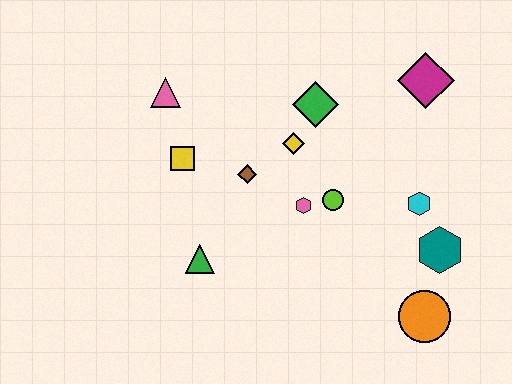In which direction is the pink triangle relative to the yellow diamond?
The pink triangle is to the left of the yellow diamond.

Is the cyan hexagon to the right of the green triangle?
Yes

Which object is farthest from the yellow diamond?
The orange circle is farthest from the yellow diamond.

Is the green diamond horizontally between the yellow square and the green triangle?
No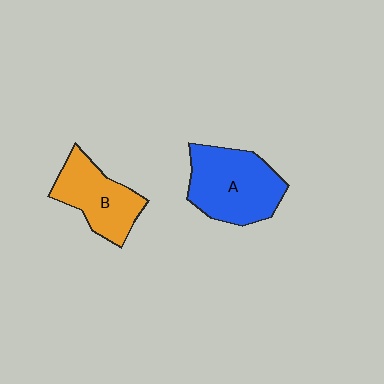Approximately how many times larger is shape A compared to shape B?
Approximately 1.3 times.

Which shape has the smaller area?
Shape B (orange).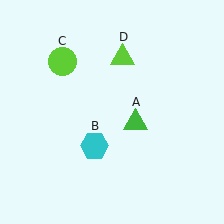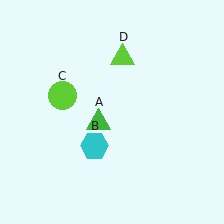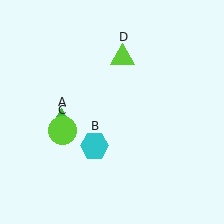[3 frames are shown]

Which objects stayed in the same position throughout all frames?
Cyan hexagon (object B) and lime triangle (object D) remained stationary.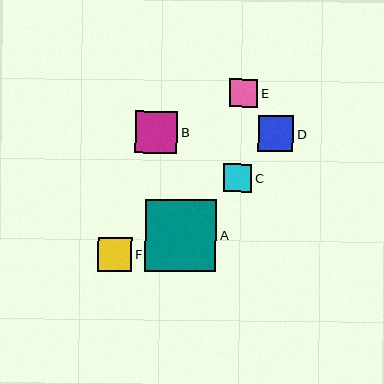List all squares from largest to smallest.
From largest to smallest: A, B, D, F, C, E.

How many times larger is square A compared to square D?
Square A is approximately 2.0 times the size of square D.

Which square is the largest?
Square A is the largest with a size of approximately 71 pixels.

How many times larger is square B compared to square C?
Square B is approximately 1.5 times the size of square C.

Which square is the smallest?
Square E is the smallest with a size of approximately 28 pixels.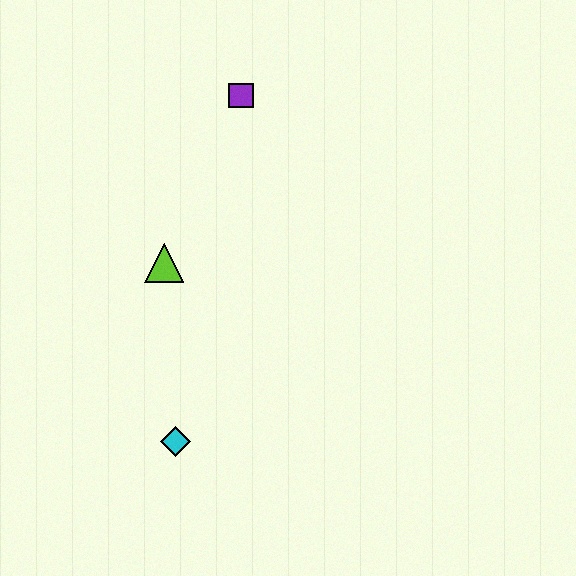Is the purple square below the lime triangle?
No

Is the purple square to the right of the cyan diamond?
Yes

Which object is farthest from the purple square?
The cyan diamond is farthest from the purple square.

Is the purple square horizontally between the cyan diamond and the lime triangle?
No